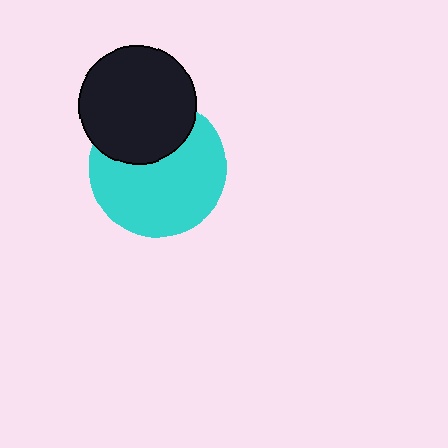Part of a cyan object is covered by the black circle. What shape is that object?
It is a circle.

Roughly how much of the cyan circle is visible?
Most of it is visible (roughly 67%).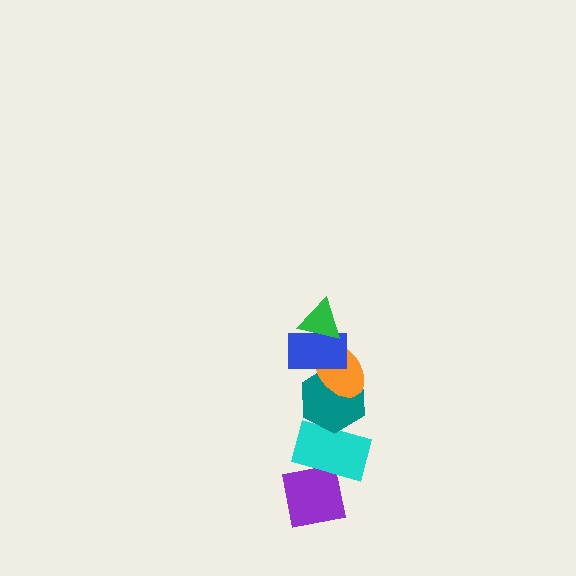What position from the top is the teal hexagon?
The teal hexagon is 4th from the top.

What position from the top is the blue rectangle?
The blue rectangle is 2nd from the top.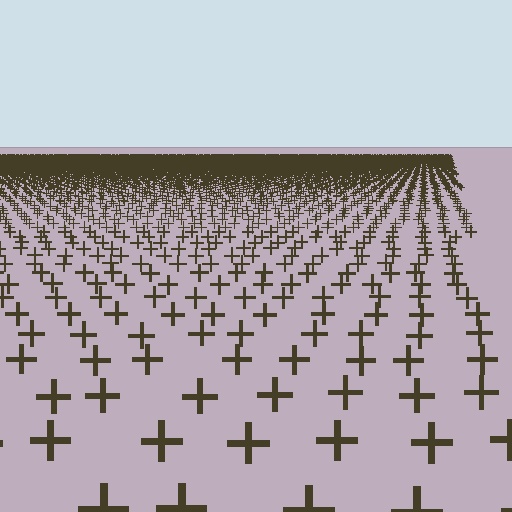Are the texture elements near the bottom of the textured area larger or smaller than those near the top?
Larger. Near the bottom, elements are closer to the viewer and appear at a bigger on-screen size.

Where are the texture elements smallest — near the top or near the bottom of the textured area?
Near the top.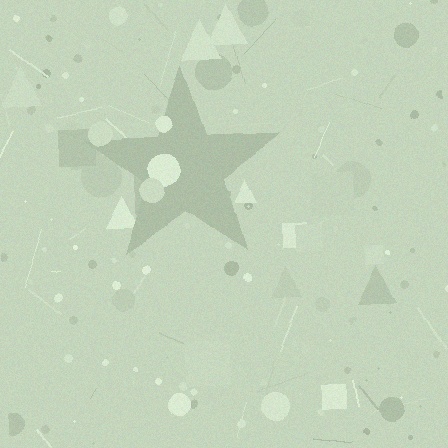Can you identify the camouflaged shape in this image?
The camouflaged shape is a star.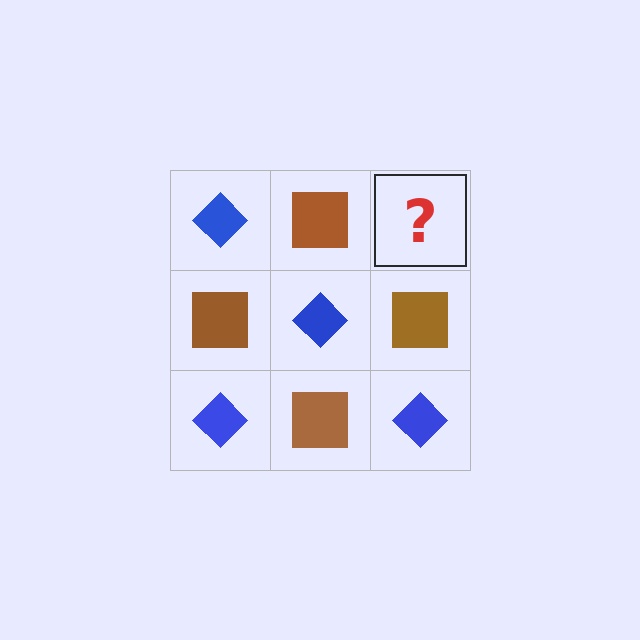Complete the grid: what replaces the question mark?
The question mark should be replaced with a blue diamond.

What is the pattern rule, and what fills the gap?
The rule is that it alternates blue diamond and brown square in a checkerboard pattern. The gap should be filled with a blue diamond.